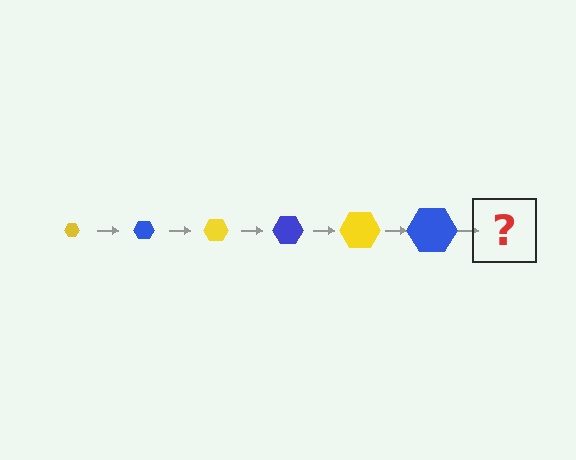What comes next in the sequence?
The next element should be a yellow hexagon, larger than the previous one.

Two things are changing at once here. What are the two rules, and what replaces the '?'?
The two rules are that the hexagon grows larger each step and the color cycles through yellow and blue. The '?' should be a yellow hexagon, larger than the previous one.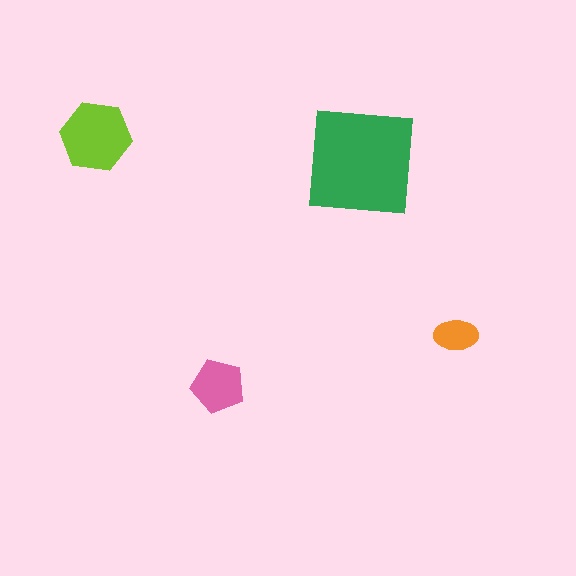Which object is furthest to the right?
The orange ellipse is rightmost.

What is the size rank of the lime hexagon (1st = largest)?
2nd.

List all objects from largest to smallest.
The green square, the lime hexagon, the pink pentagon, the orange ellipse.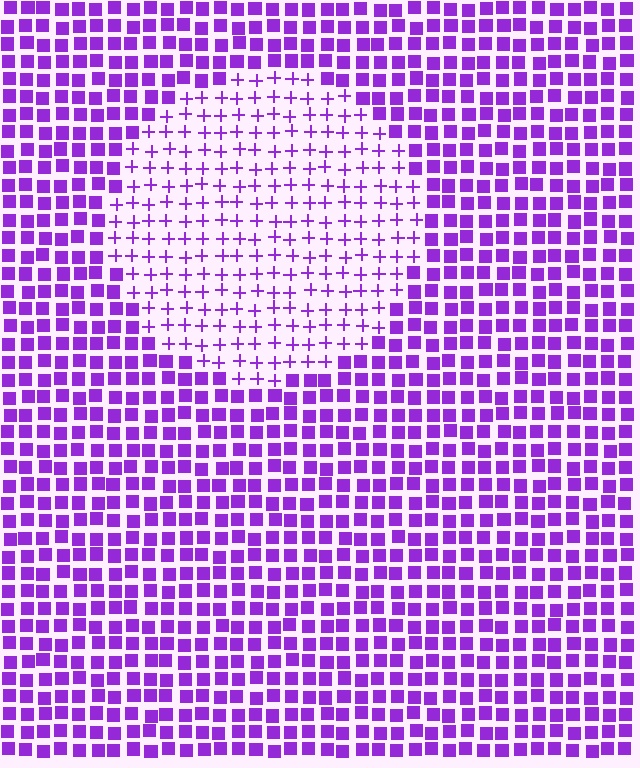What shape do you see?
I see a circle.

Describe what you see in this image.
The image is filled with small purple elements arranged in a uniform grid. A circle-shaped region contains plus signs, while the surrounding area contains squares. The boundary is defined purely by the change in element shape.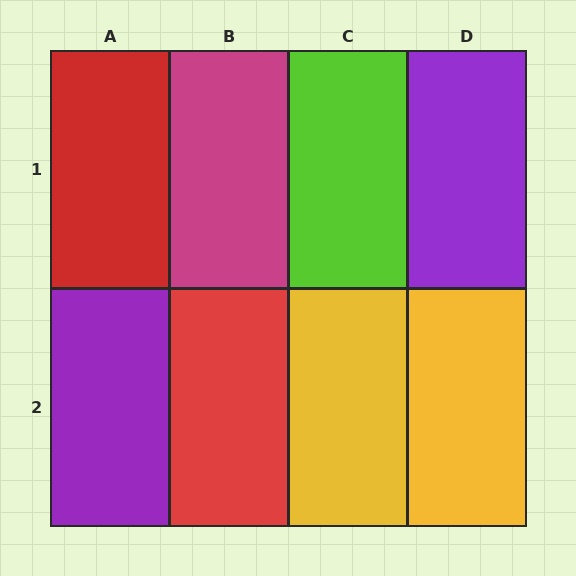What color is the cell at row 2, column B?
Red.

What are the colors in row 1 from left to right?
Red, magenta, lime, purple.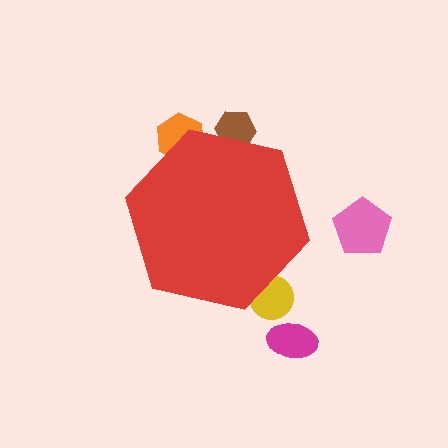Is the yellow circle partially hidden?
Yes, the yellow circle is partially hidden behind the red hexagon.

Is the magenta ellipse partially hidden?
No, the magenta ellipse is fully visible.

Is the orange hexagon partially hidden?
Yes, the orange hexagon is partially hidden behind the red hexagon.